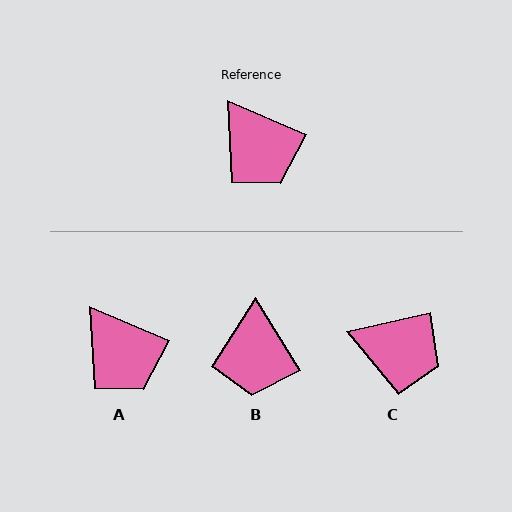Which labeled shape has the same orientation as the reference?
A.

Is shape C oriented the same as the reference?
No, it is off by about 36 degrees.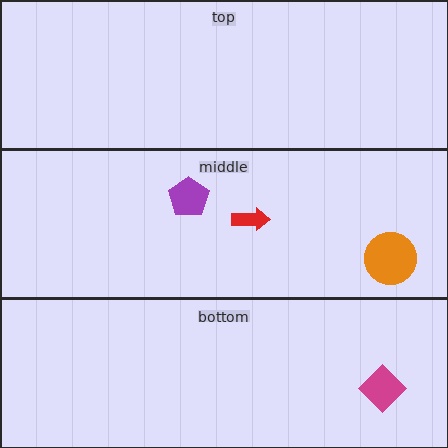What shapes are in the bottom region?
The magenta diamond.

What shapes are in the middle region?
The red arrow, the purple pentagon, the orange circle.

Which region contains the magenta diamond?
The bottom region.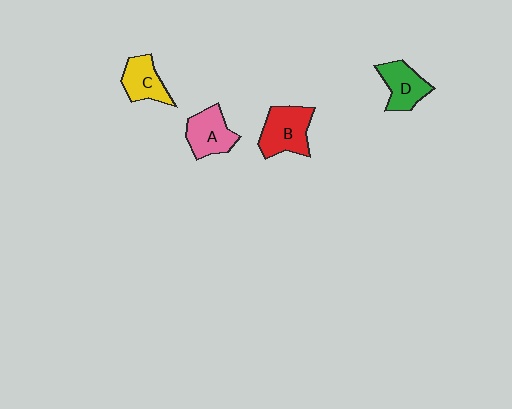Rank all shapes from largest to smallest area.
From largest to smallest: B (red), A (pink), D (green), C (yellow).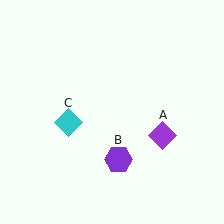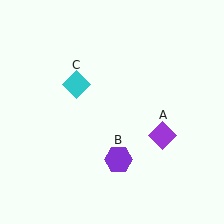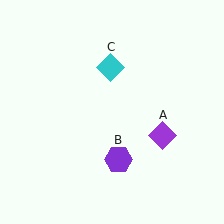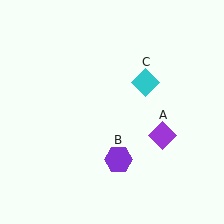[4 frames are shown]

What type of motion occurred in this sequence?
The cyan diamond (object C) rotated clockwise around the center of the scene.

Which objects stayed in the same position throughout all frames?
Purple diamond (object A) and purple hexagon (object B) remained stationary.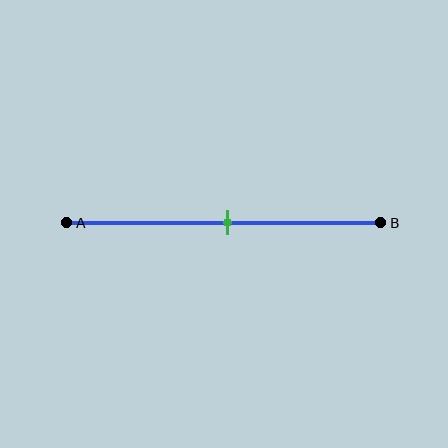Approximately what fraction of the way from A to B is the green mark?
The green mark is approximately 50% of the way from A to B.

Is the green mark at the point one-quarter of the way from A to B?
No, the mark is at about 50% from A, not at the 25% one-quarter point.